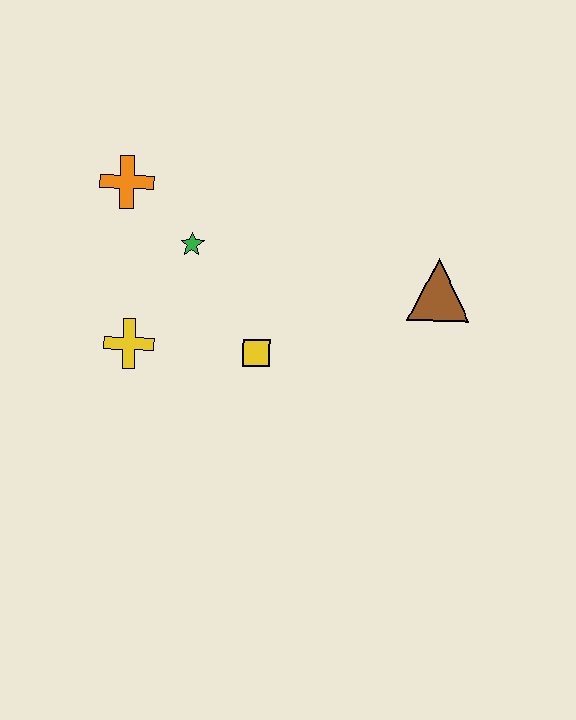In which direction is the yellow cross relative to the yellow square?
The yellow cross is to the left of the yellow square.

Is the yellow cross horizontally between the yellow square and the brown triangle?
No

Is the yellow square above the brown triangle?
No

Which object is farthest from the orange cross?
The brown triangle is farthest from the orange cross.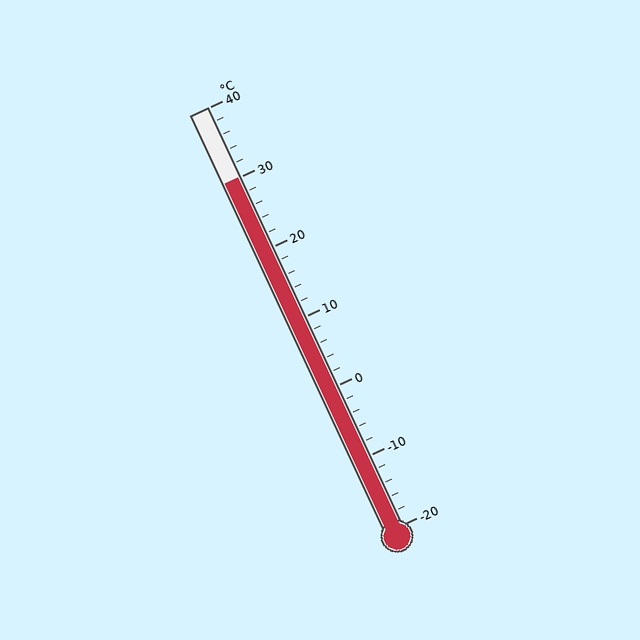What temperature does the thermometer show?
The thermometer shows approximately 30°C.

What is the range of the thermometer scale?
The thermometer scale ranges from -20°C to 40°C.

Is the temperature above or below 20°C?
The temperature is above 20°C.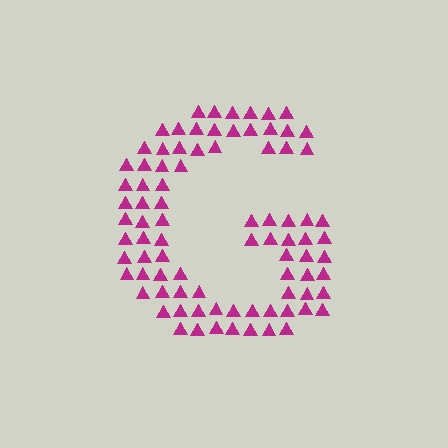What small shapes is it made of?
It is made of small triangles.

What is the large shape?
The large shape is the letter G.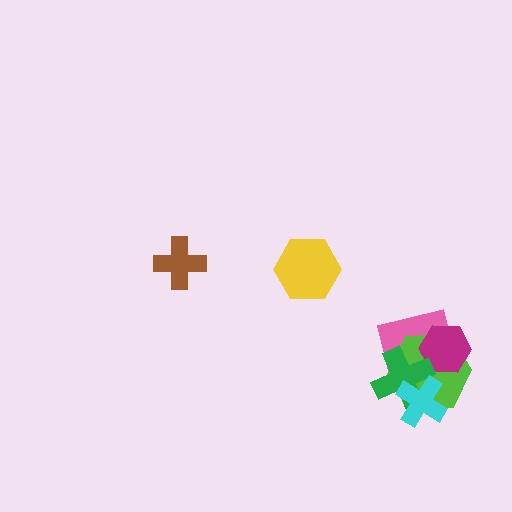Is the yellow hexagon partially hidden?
No, no other shape covers it.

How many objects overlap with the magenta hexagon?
3 objects overlap with the magenta hexagon.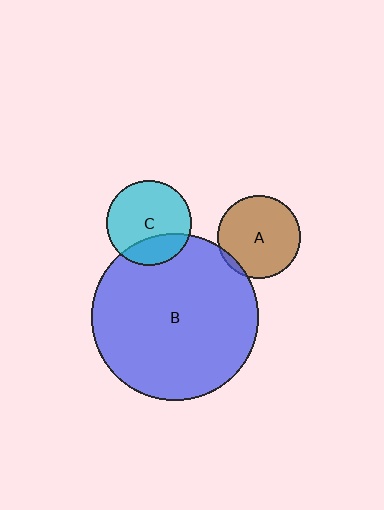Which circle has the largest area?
Circle B (blue).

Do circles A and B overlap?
Yes.